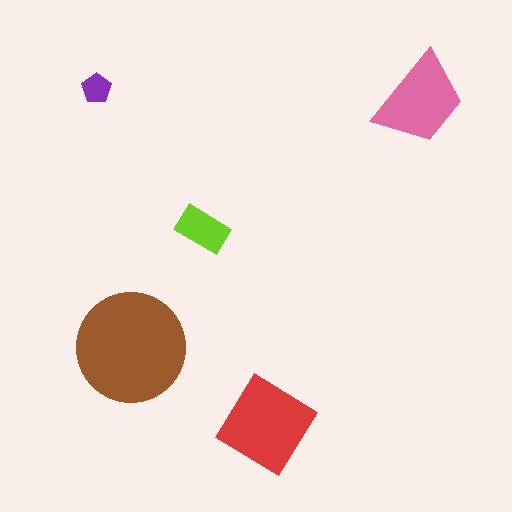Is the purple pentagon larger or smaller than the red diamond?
Smaller.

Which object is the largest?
The brown circle.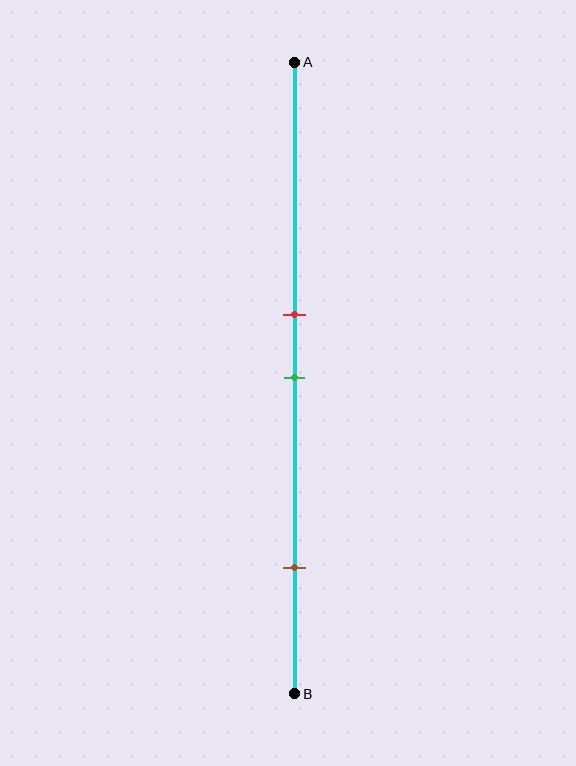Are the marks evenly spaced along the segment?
No, the marks are not evenly spaced.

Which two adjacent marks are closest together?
The red and green marks are the closest adjacent pair.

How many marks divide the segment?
There are 3 marks dividing the segment.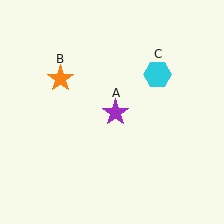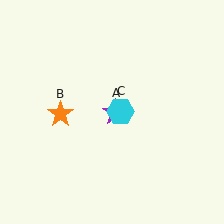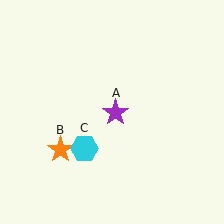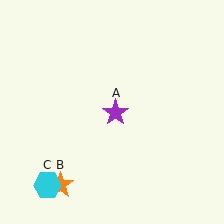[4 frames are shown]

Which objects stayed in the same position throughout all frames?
Purple star (object A) remained stationary.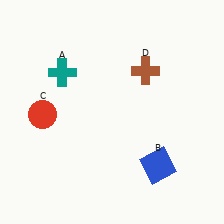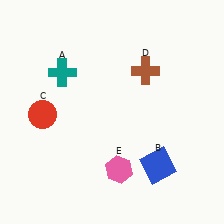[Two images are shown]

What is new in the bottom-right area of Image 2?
A pink hexagon (E) was added in the bottom-right area of Image 2.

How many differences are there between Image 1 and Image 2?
There is 1 difference between the two images.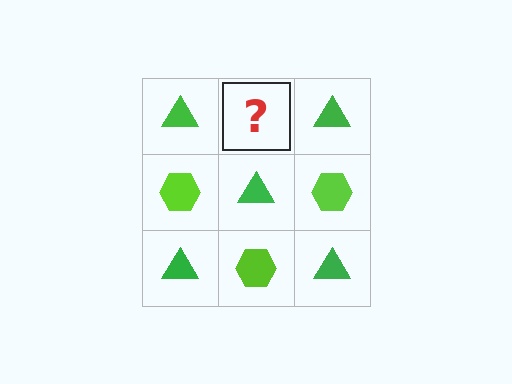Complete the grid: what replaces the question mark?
The question mark should be replaced with a lime hexagon.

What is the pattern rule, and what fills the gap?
The rule is that it alternates green triangle and lime hexagon in a checkerboard pattern. The gap should be filled with a lime hexagon.